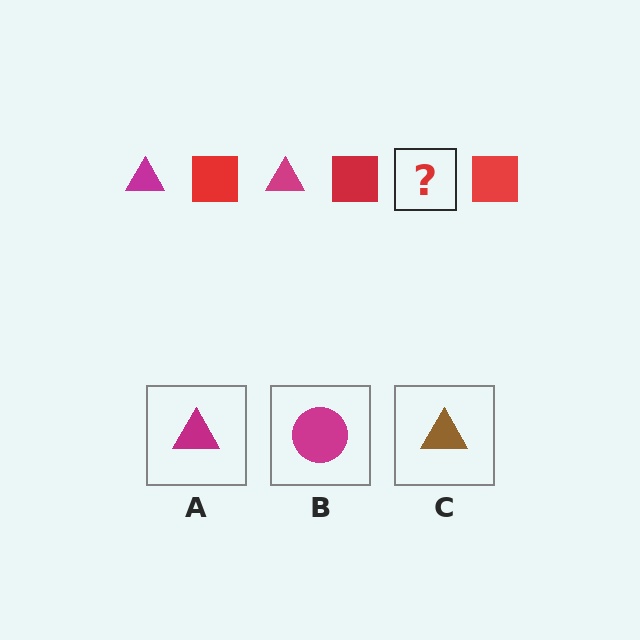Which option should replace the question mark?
Option A.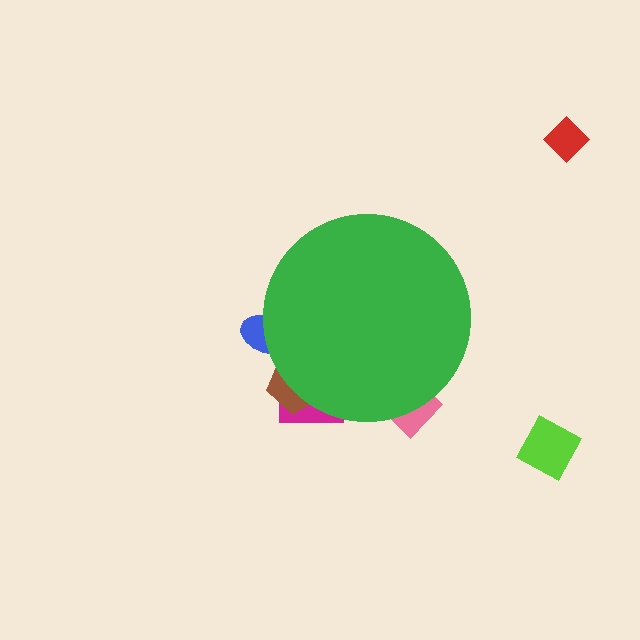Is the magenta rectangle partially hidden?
Yes, the magenta rectangle is partially hidden behind the green circle.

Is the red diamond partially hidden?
No, the red diamond is fully visible.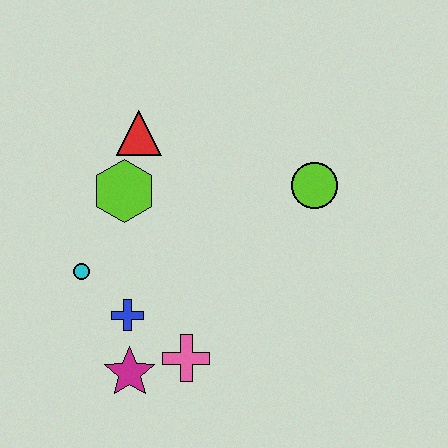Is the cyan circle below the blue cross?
No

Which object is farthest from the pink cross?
The red triangle is farthest from the pink cross.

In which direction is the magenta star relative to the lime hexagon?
The magenta star is below the lime hexagon.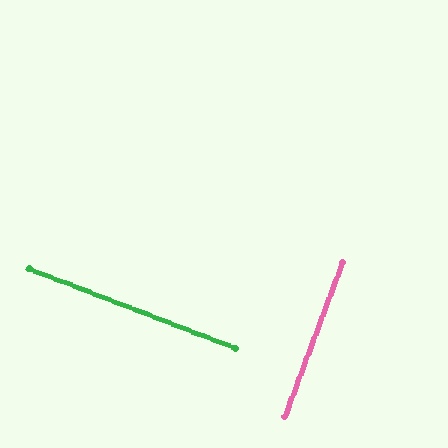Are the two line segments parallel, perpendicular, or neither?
Perpendicular — they meet at approximately 90°.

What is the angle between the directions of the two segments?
Approximately 90 degrees.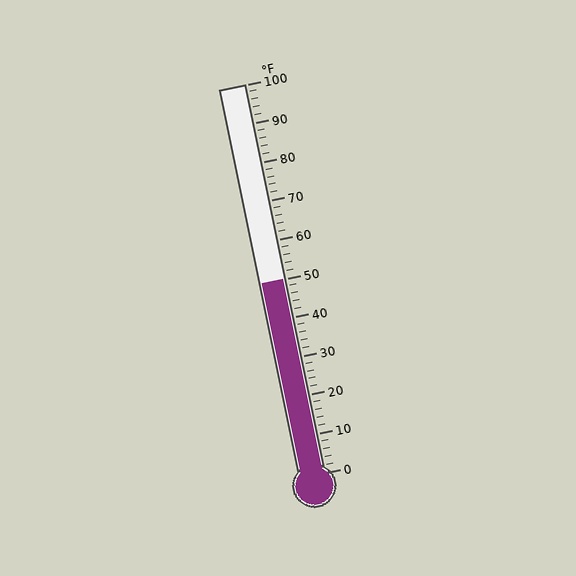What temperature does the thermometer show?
The thermometer shows approximately 50°F.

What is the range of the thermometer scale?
The thermometer scale ranges from 0°F to 100°F.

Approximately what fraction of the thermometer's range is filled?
The thermometer is filled to approximately 50% of its range.